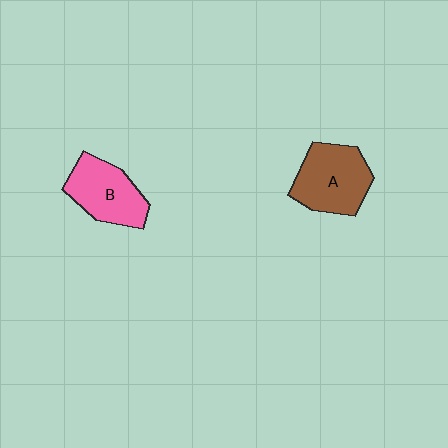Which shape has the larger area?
Shape A (brown).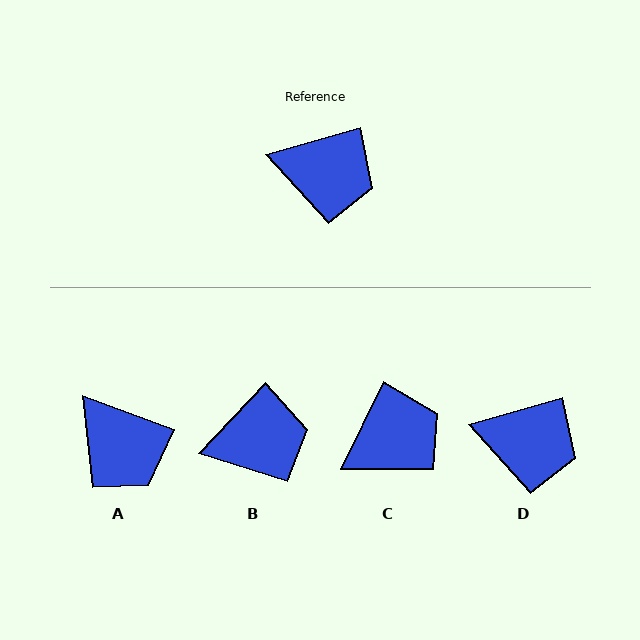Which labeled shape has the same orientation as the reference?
D.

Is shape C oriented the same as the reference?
No, it is off by about 48 degrees.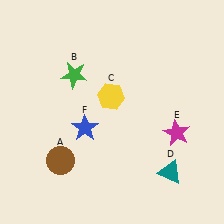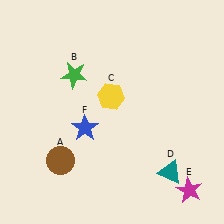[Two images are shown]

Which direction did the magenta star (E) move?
The magenta star (E) moved down.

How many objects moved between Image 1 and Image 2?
1 object moved between the two images.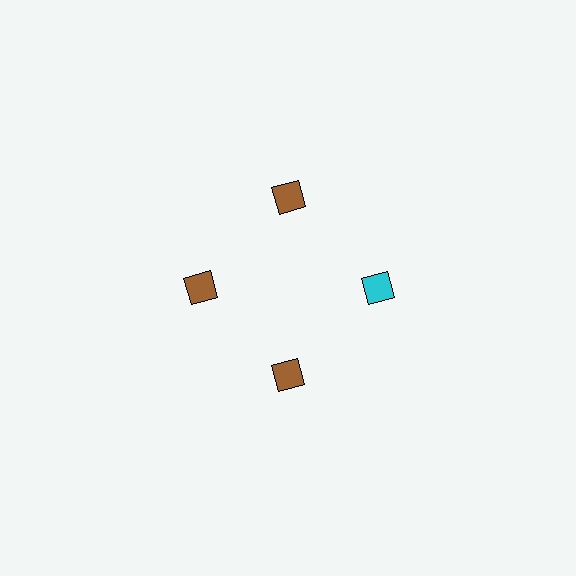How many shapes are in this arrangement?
There are 4 shapes arranged in a ring pattern.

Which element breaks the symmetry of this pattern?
The cyan diamond at roughly the 3 o'clock position breaks the symmetry. All other shapes are brown diamonds.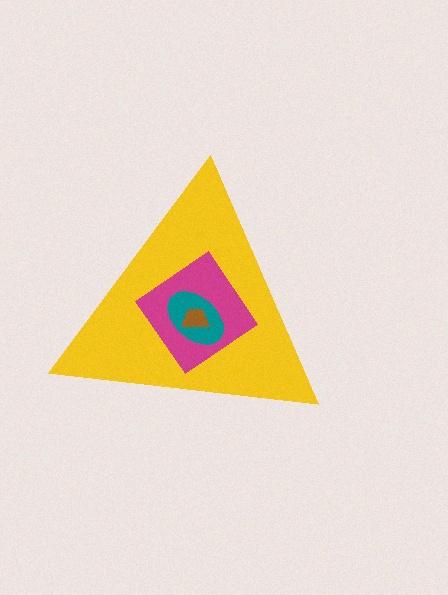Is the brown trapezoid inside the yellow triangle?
Yes.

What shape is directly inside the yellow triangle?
The magenta diamond.